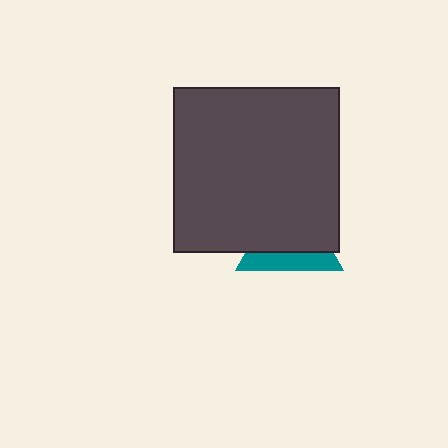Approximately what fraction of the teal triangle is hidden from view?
Roughly 66% of the teal triangle is hidden behind the dark gray square.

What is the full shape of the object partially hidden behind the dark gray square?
The partially hidden object is a teal triangle.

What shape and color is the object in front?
The object in front is a dark gray square.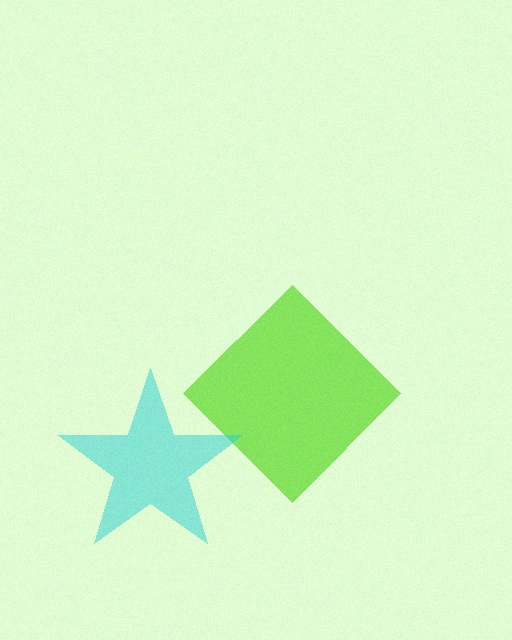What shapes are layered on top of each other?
The layered shapes are: a lime diamond, a cyan star.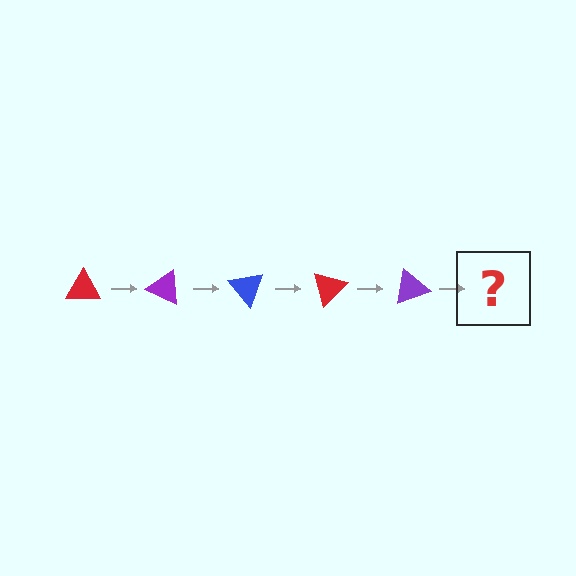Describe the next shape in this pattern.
It should be a blue triangle, rotated 125 degrees from the start.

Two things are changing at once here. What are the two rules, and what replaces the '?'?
The two rules are that it rotates 25 degrees each step and the color cycles through red, purple, and blue. The '?' should be a blue triangle, rotated 125 degrees from the start.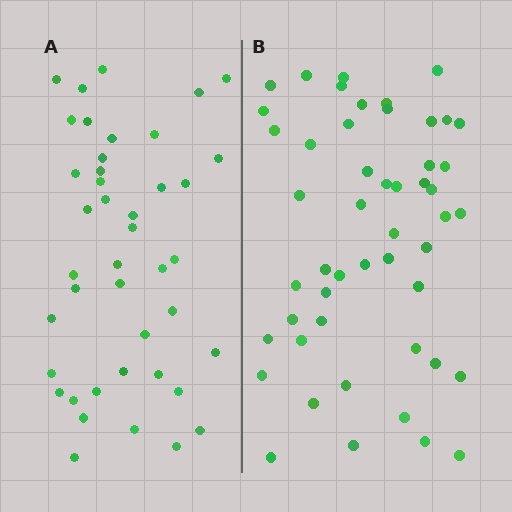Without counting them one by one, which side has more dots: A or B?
Region B (the right region) has more dots.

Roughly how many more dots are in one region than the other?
Region B has roughly 8 or so more dots than region A.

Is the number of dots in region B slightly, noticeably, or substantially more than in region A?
Region B has only slightly more — the two regions are fairly close. The ratio is roughly 1.2 to 1.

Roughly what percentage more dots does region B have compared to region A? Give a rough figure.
About 20% more.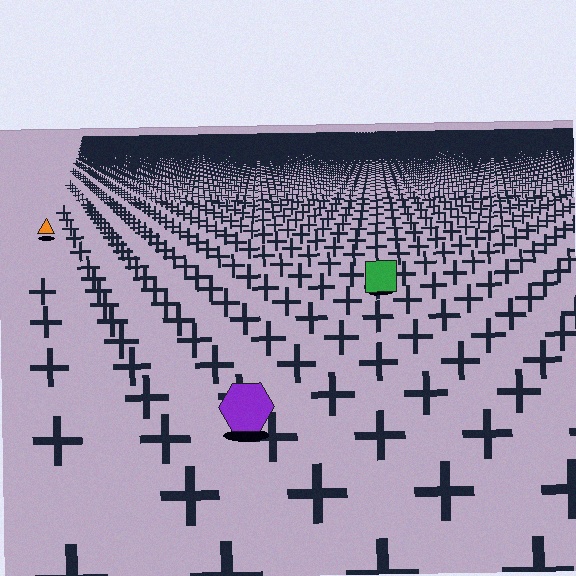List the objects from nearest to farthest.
From nearest to farthest: the purple hexagon, the green square, the orange triangle.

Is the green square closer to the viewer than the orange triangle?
Yes. The green square is closer — you can tell from the texture gradient: the ground texture is coarser near it.